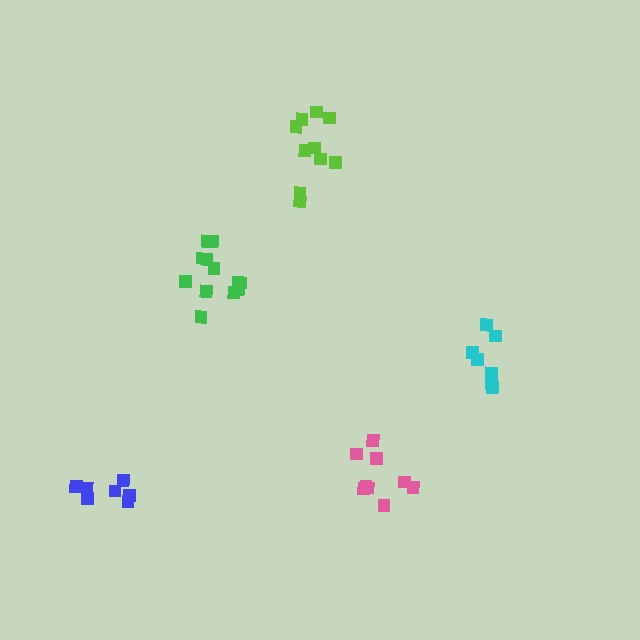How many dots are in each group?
Group 1: 7 dots, Group 2: 12 dots, Group 3: 10 dots, Group 4: 9 dots, Group 5: 7 dots (45 total).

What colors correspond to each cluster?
The clusters are colored: blue, green, lime, pink, cyan.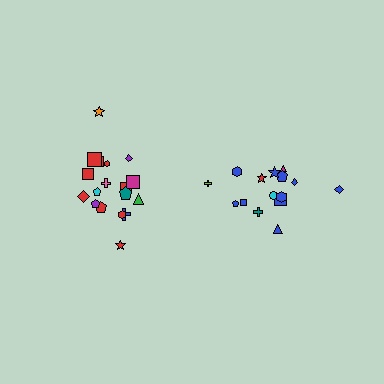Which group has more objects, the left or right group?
The left group.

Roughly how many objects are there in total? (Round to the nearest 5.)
Roughly 35 objects in total.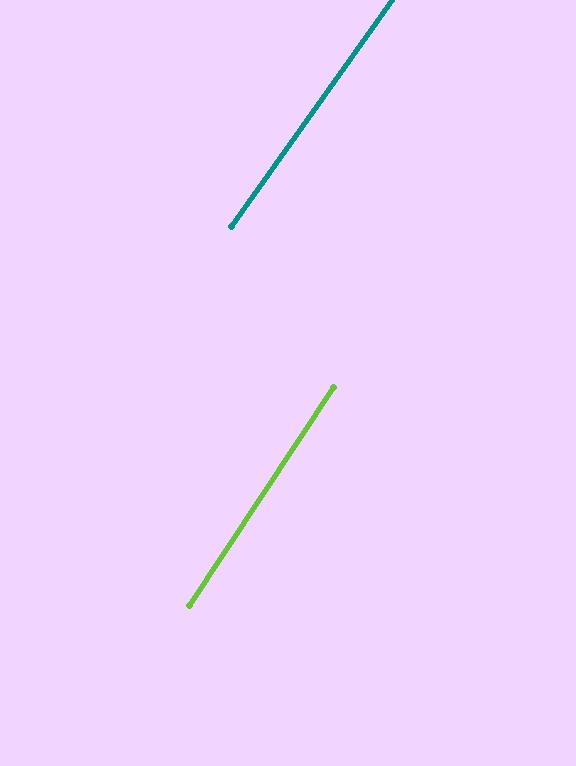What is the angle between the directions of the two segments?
Approximately 2 degrees.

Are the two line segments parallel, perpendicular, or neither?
Parallel — their directions differ by only 1.7°.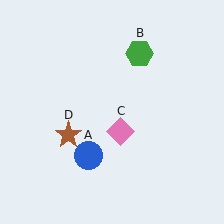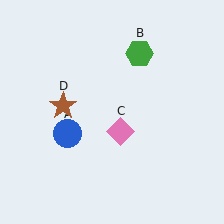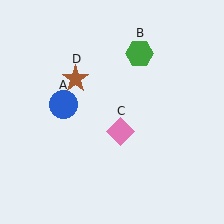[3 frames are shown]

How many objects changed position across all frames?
2 objects changed position: blue circle (object A), brown star (object D).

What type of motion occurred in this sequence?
The blue circle (object A), brown star (object D) rotated clockwise around the center of the scene.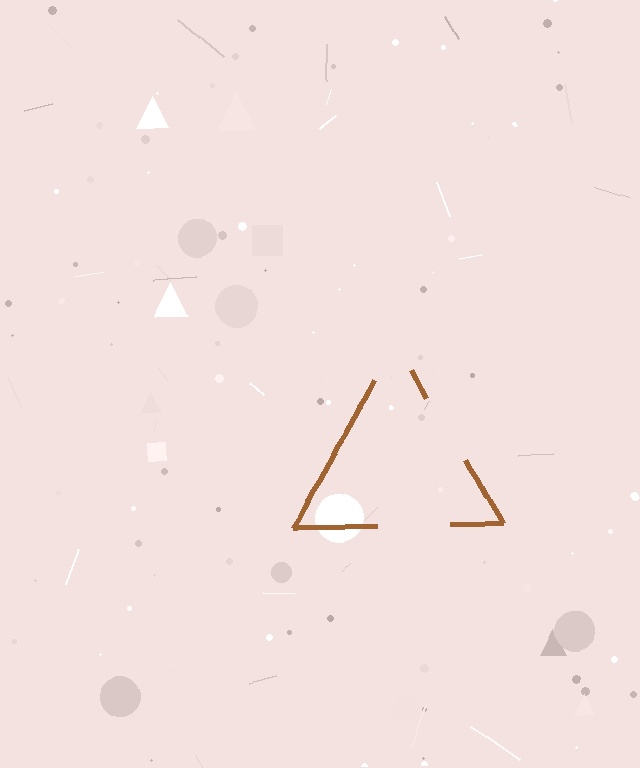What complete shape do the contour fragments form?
The contour fragments form a triangle.